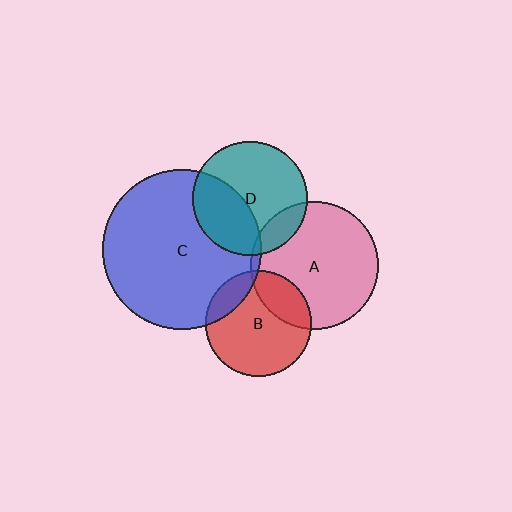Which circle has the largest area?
Circle C (blue).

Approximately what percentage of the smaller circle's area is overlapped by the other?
Approximately 35%.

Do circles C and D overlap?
Yes.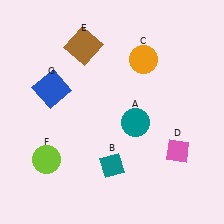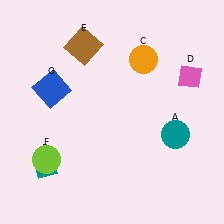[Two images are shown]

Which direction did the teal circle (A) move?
The teal circle (A) moved right.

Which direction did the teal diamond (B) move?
The teal diamond (B) moved left.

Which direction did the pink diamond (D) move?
The pink diamond (D) moved up.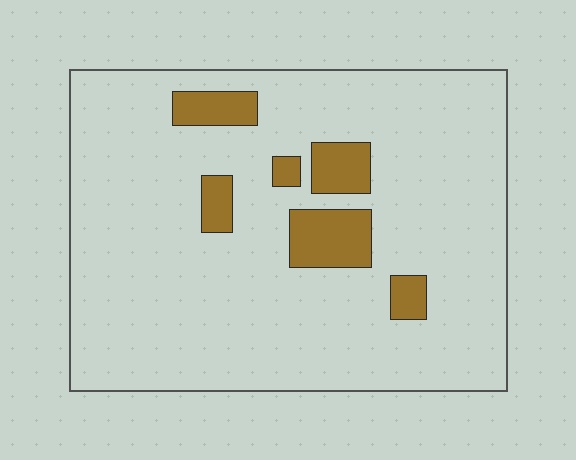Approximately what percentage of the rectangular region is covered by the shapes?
Approximately 10%.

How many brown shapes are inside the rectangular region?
6.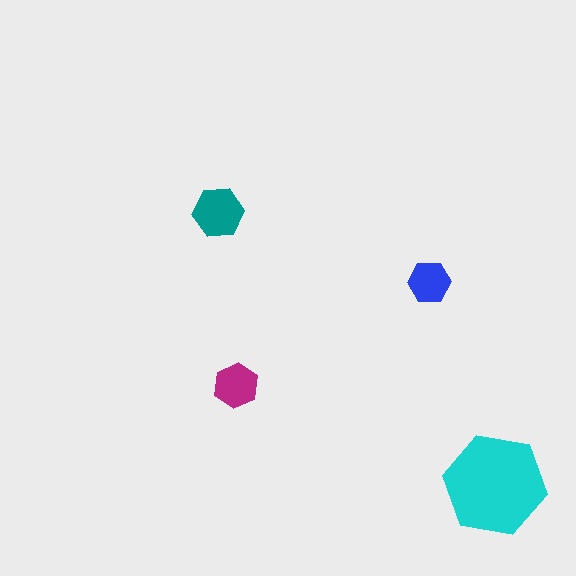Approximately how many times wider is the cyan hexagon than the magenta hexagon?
About 2.5 times wider.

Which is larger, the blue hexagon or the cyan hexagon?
The cyan one.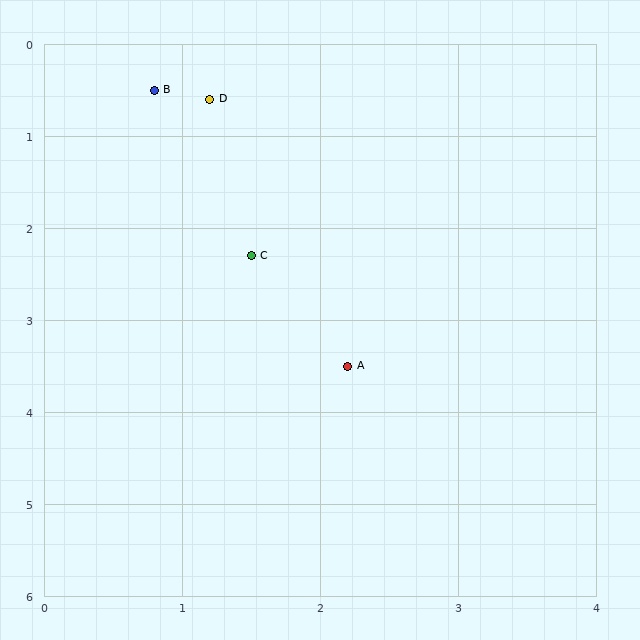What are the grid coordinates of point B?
Point B is at approximately (0.8, 0.5).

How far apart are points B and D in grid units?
Points B and D are about 0.4 grid units apart.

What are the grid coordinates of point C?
Point C is at approximately (1.5, 2.3).